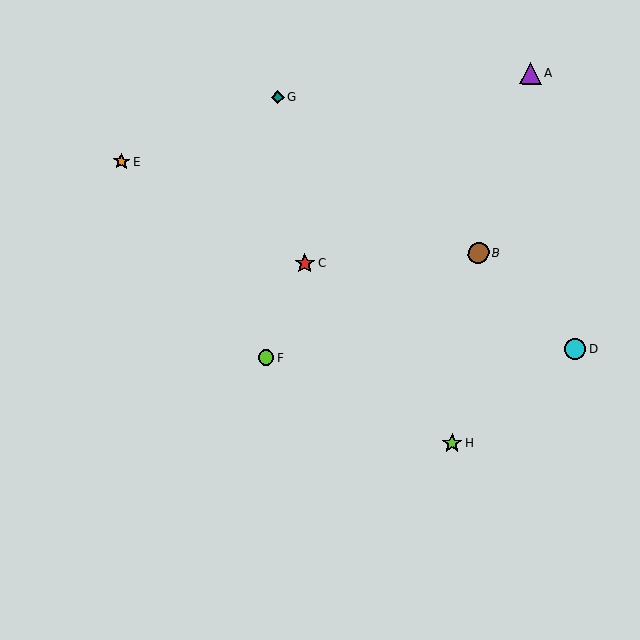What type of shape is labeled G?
Shape G is a teal diamond.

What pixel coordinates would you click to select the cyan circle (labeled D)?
Click at (575, 349) to select the cyan circle D.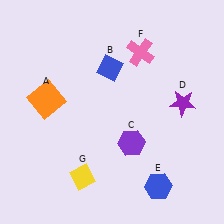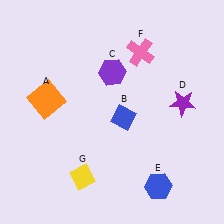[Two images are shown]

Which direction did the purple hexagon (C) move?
The purple hexagon (C) moved up.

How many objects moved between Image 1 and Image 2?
2 objects moved between the two images.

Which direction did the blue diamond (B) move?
The blue diamond (B) moved down.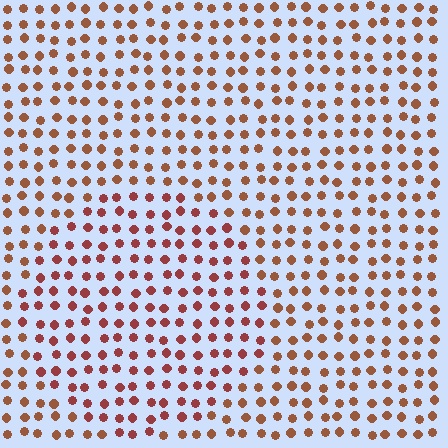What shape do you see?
I see a circle.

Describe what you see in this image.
The image is filled with small brown elements in a uniform arrangement. A circle-shaped region is visible where the elements are tinted to a slightly different hue, forming a subtle color boundary.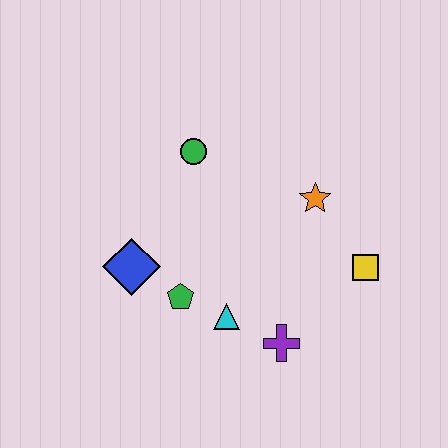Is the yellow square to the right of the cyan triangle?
Yes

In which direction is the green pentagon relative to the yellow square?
The green pentagon is to the left of the yellow square.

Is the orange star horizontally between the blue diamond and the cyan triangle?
No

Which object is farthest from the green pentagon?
The yellow square is farthest from the green pentagon.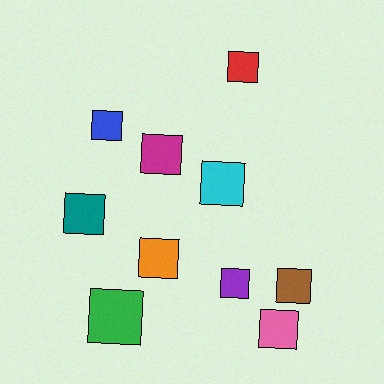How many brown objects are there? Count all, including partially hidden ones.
There is 1 brown object.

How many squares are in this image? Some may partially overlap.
There are 10 squares.